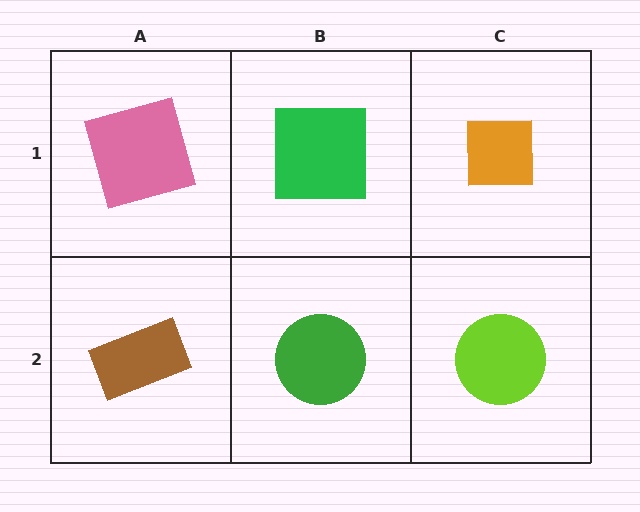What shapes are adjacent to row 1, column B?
A green circle (row 2, column B), a pink square (row 1, column A), an orange square (row 1, column C).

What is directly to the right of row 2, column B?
A lime circle.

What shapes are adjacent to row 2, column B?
A green square (row 1, column B), a brown rectangle (row 2, column A), a lime circle (row 2, column C).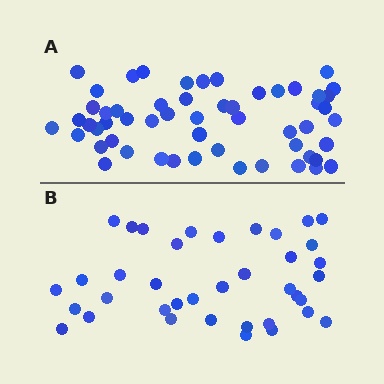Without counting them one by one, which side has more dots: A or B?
Region A (the top region) has more dots.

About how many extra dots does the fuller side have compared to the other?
Region A has approximately 15 more dots than region B.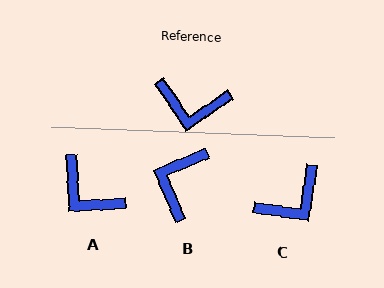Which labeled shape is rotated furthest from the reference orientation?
B, about 101 degrees away.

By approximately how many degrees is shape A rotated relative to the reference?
Approximately 31 degrees clockwise.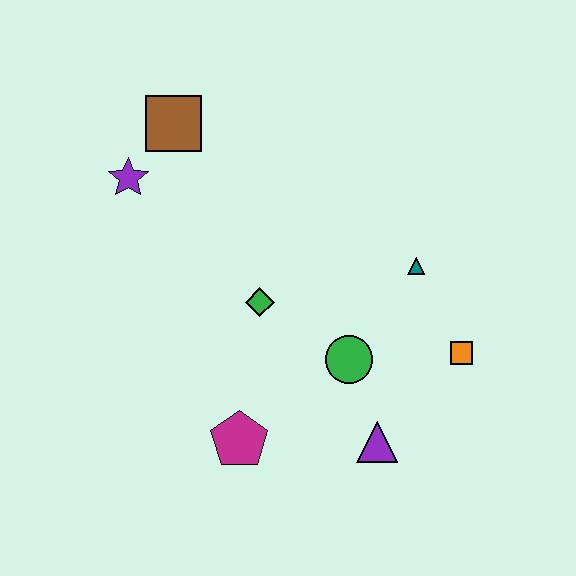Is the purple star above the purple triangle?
Yes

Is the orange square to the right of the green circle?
Yes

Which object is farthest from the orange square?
The purple star is farthest from the orange square.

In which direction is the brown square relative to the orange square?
The brown square is to the left of the orange square.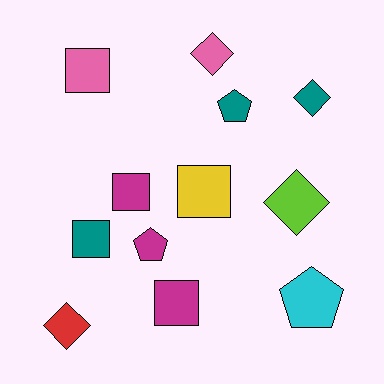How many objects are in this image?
There are 12 objects.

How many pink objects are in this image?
There are 2 pink objects.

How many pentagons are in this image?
There are 3 pentagons.